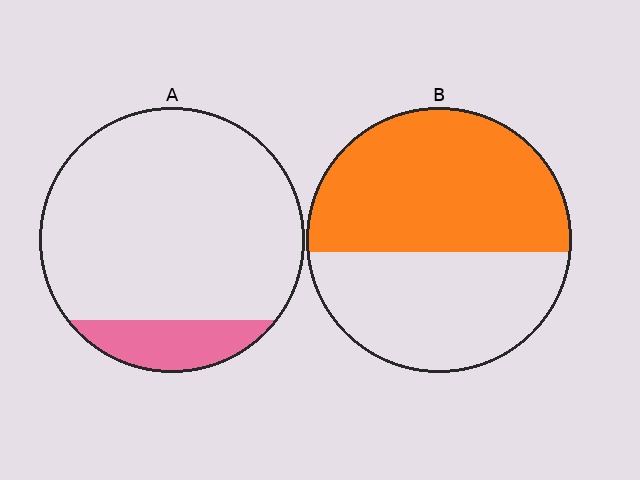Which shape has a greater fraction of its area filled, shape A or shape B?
Shape B.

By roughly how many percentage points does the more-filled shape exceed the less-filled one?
By roughly 40 percentage points (B over A).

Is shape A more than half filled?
No.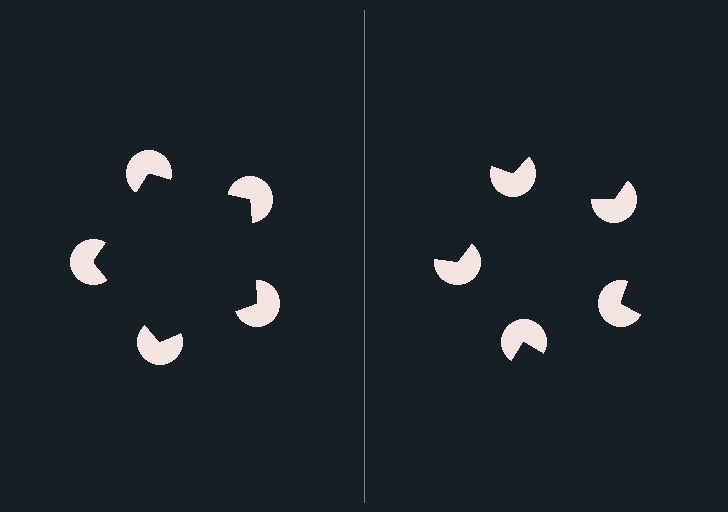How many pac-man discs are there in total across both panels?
10 — 5 on each side.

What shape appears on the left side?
An illusory pentagon.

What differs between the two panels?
The pac-man discs are positioned identically on both sides; only the wedge orientations differ. On the left they align to a pentagon; on the right they are misaligned.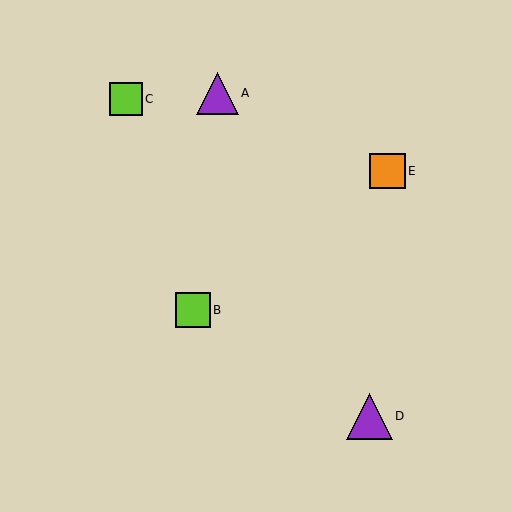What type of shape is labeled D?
Shape D is a purple triangle.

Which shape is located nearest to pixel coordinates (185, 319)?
The lime square (labeled B) at (193, 310) is nearest to that location.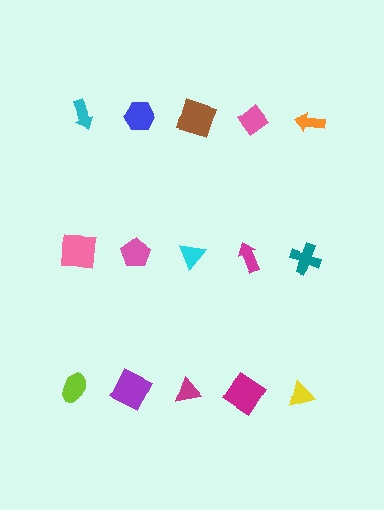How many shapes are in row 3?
5 shapes.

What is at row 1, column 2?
A blue hexagon.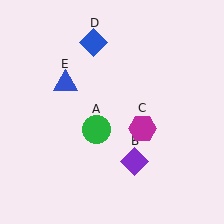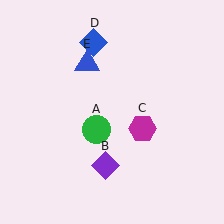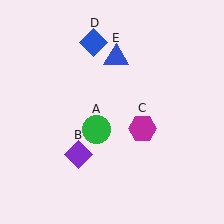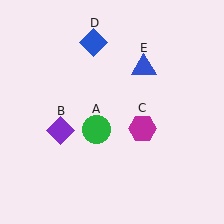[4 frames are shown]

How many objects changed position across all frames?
2 objects changed position: purple diamond (object B), blue triangle (object E).